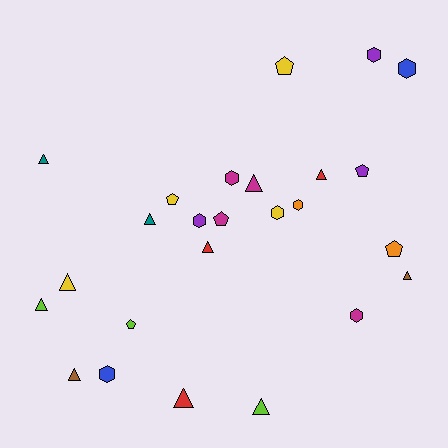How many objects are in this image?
There are 25 objects.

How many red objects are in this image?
There are 3 red objects.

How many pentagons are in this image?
There are 6 pentagons.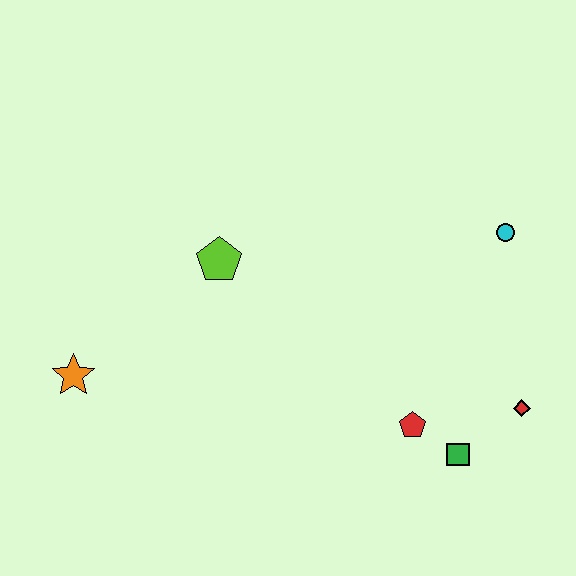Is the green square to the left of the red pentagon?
No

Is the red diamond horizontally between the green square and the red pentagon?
No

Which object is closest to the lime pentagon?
The orange star is closest to the lime pentagon.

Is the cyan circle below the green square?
No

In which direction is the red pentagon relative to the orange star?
The red pentagon is to the right of the orange star.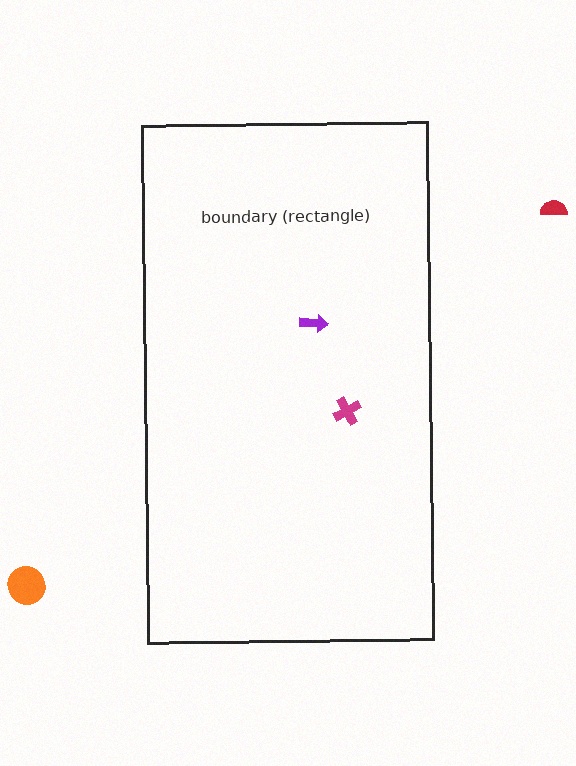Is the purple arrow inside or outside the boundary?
Inside.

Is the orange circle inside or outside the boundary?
Outside.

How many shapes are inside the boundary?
2 inside, 2 outside.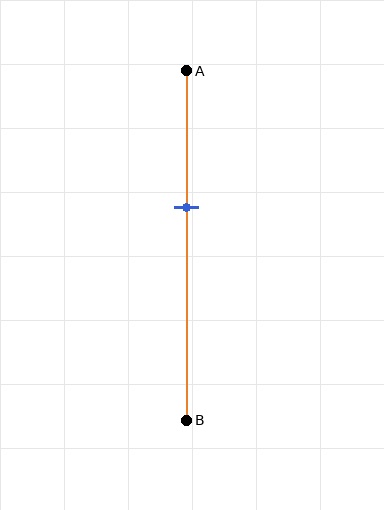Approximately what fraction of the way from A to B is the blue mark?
The blue mark is approximately 40% of the way from A to B.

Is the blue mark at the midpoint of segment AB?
No, the mark is at about 40% from A, not at the 50% midpoint.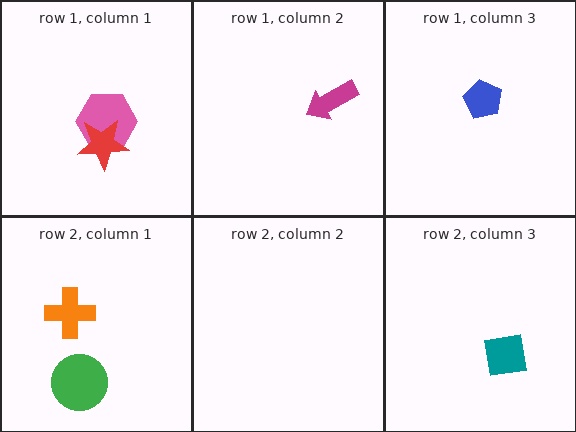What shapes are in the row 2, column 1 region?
The green circle, the orange cross.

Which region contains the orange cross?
The row 2, column 1 region.